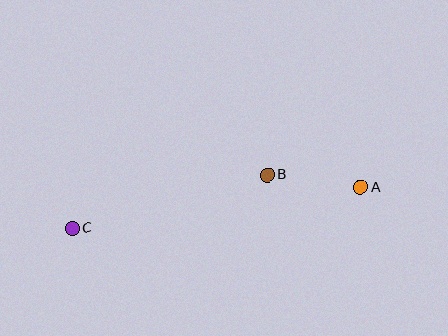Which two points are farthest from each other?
Points A and C are farthest from each other.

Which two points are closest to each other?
Points A and B are closest to each other.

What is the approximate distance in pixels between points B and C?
The distance between B and C is approximately 202 pixels.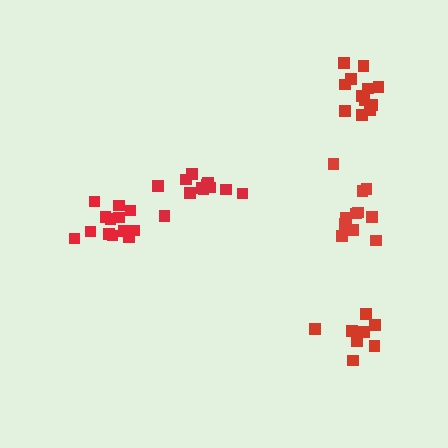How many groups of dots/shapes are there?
There are 5 groups.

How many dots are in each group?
Group 1: 11 dots, Group 2: 12 dots, Group 3: 13 dots, Group 4: 12 dots, Group 5: 8 dots (56 total).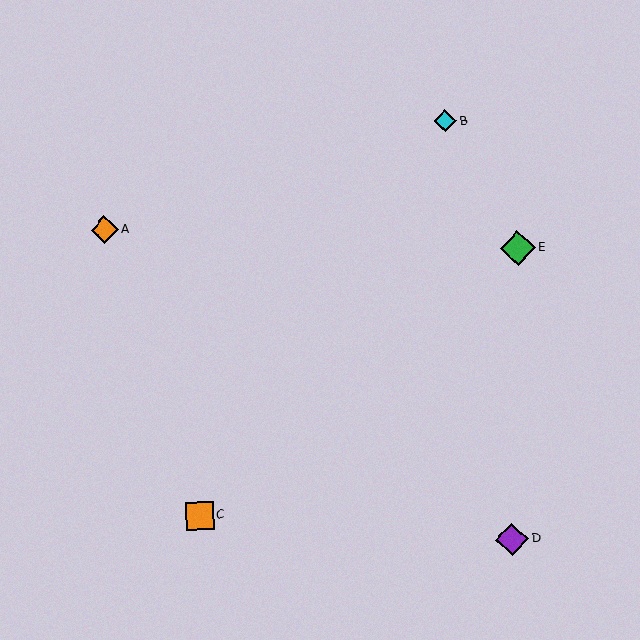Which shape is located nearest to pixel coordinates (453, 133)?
The cyan diamond (labeled B) at (445, 121) is nearest to that location.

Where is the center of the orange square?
The center of the orange square is at (200, 516).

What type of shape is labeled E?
Shape E is a green diamond.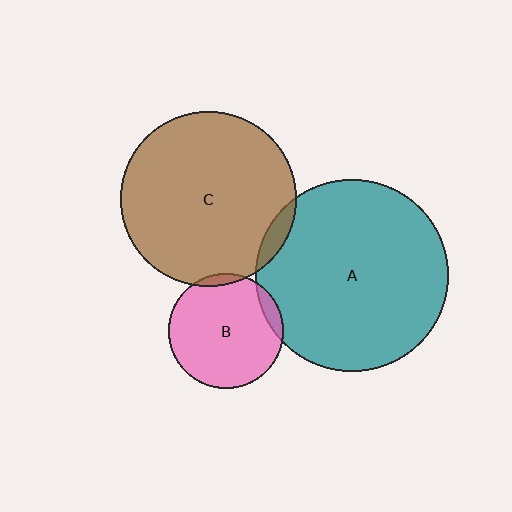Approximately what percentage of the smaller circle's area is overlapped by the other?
Approximately 5%.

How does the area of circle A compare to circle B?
Approximately 2.8 times.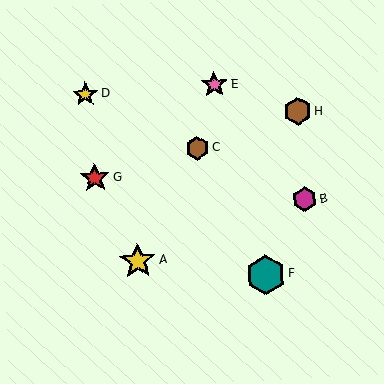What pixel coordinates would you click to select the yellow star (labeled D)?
Click at (85, 94) to select the yellow star D.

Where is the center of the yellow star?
The center of the yellow star is at (138, 261).